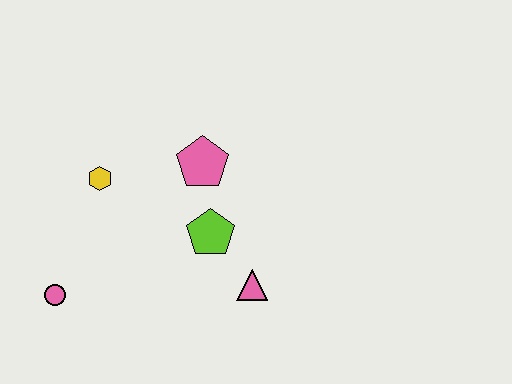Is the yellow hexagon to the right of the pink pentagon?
No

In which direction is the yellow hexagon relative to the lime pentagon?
The yellow hexagon is to the left of the lime pentagon.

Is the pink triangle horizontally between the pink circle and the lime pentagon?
No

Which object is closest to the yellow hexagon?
The pink pentagon is closest to the yellow hexagon.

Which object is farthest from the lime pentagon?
The pink circle is farthest from the lime pentagon.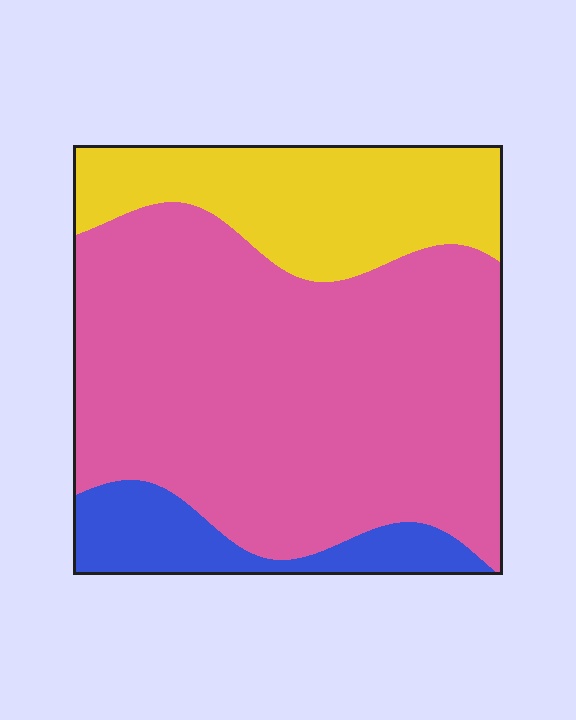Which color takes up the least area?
Blue, at roughly 10%.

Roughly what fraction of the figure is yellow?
Yellow takes up about one quarter (1/4) of the figure.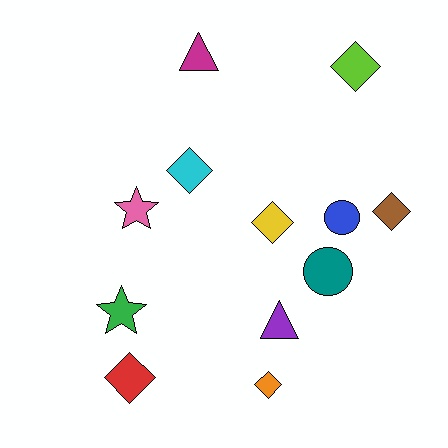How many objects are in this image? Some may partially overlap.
There are 12 objects.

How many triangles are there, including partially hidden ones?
There are 2 triangles.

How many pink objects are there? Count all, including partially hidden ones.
There is 1 pink object.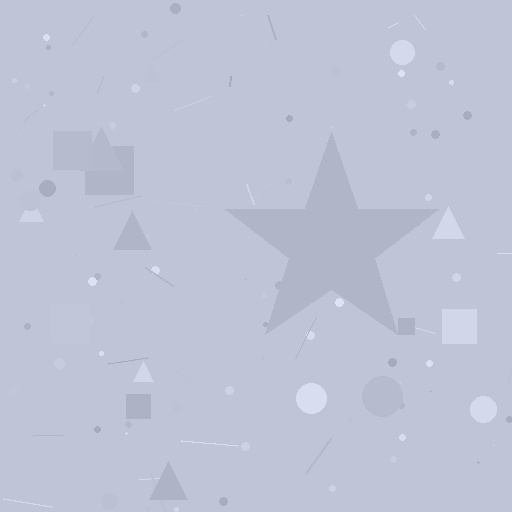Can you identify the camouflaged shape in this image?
The camouflaged shape is a star.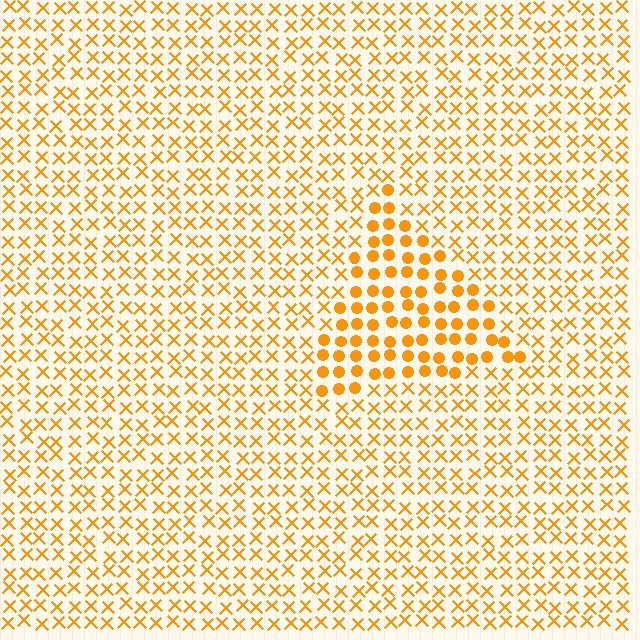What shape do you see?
I see a triangle.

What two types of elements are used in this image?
The image uses circles inside the triangle region and X marks outside it.